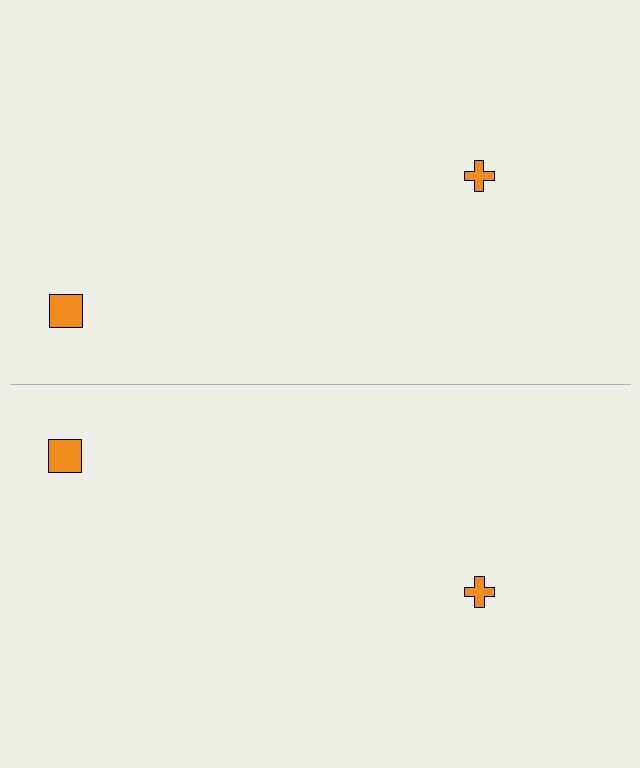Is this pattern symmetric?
Yes, this pattern has bilateral (reflection) symmetry.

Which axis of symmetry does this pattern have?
The pattern has a horizontal axis of symmetry running through the center of the image.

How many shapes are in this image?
There are 4 shapes in this image.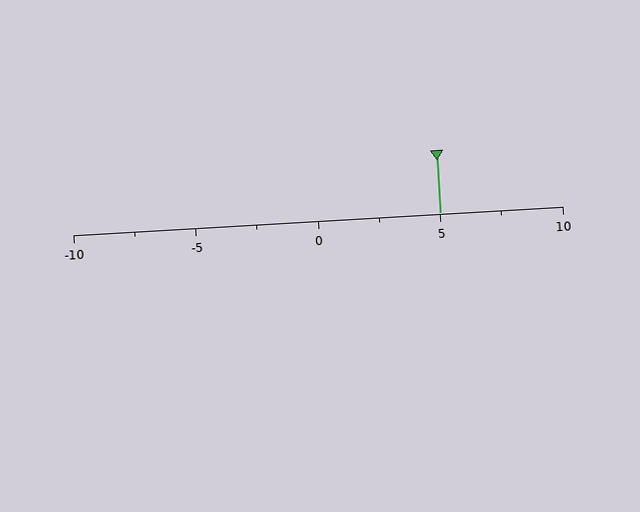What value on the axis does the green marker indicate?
The marker indicates approximately 5.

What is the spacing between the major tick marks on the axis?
The major ticks are spaced 5 apart.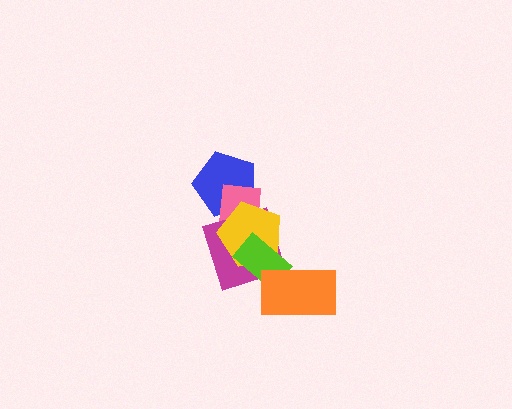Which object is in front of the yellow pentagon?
The lime rectangle is in front of the yellow pentagon.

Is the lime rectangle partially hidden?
Yes, it is partially covered by another shape.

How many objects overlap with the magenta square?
3 objects overlap with the magenta square.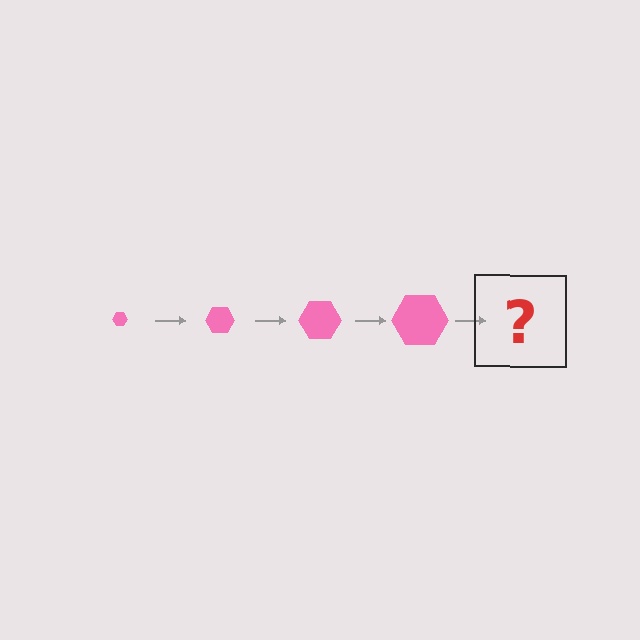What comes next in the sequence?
The next element should be a pink hexagon, larger than the previous one.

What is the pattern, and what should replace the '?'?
The pattern is that the hexagon gets progressively larger each step. The '?' should be a pink hexagon, larger than the previous one.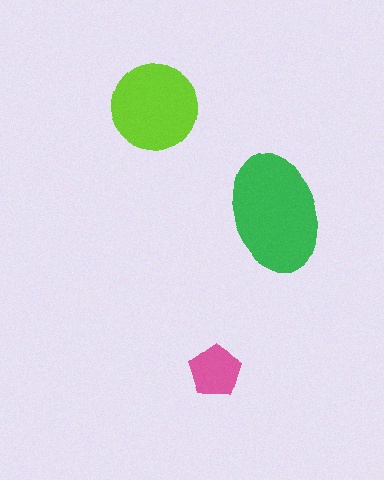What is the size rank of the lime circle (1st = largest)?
2nd.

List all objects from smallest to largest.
The pink pentagon, the lime circle, the green ellipse.